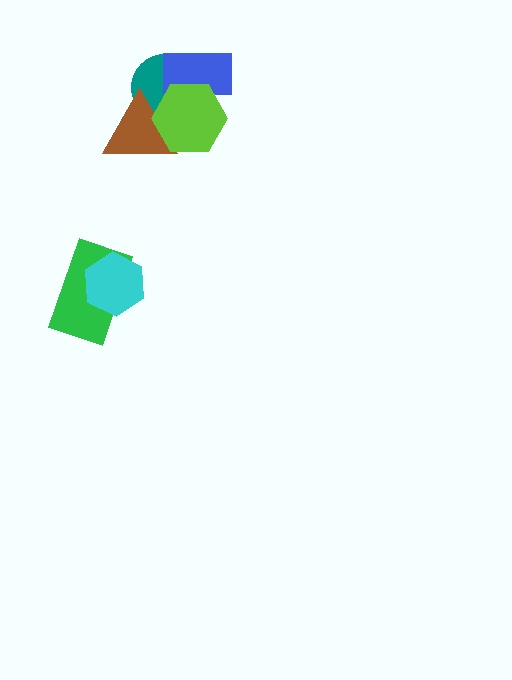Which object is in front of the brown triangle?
The lime hexagon is in front of the brown triangle.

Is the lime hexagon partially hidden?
No, no other shape covers it.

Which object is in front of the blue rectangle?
The lime hexagon is in front of the blue rectangle.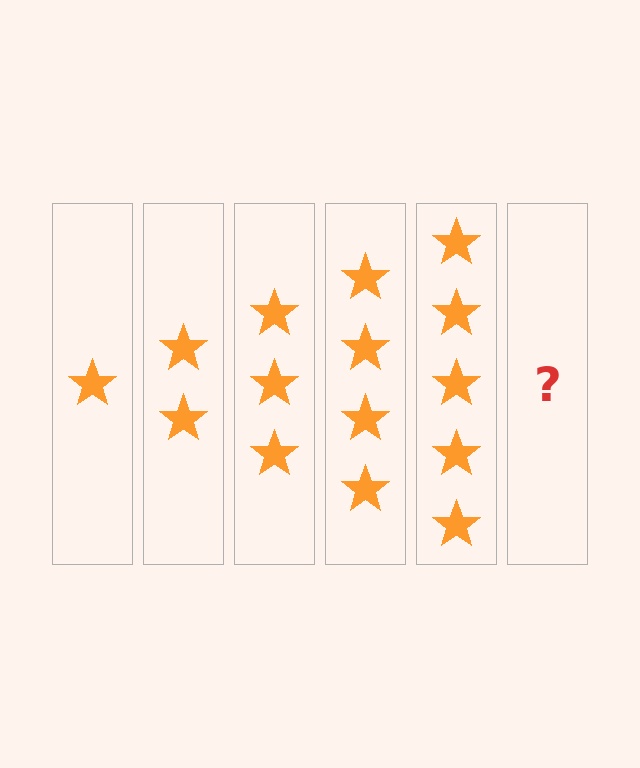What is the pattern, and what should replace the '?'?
The pattern is that each step adds one more star. The '?' should be 6 stars.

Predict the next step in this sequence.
The next step is 6 stars.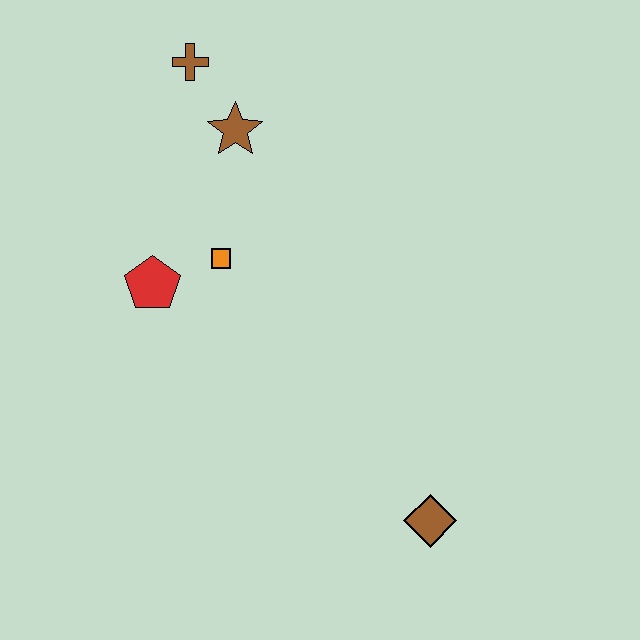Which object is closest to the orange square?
The red pentagon is closest to the orange square.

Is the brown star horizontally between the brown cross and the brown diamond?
Yes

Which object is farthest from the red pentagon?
The brown diamond is farthest from the red pentagon.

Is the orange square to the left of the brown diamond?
Yes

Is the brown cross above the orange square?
Yes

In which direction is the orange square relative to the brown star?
The orange square is below the brown star.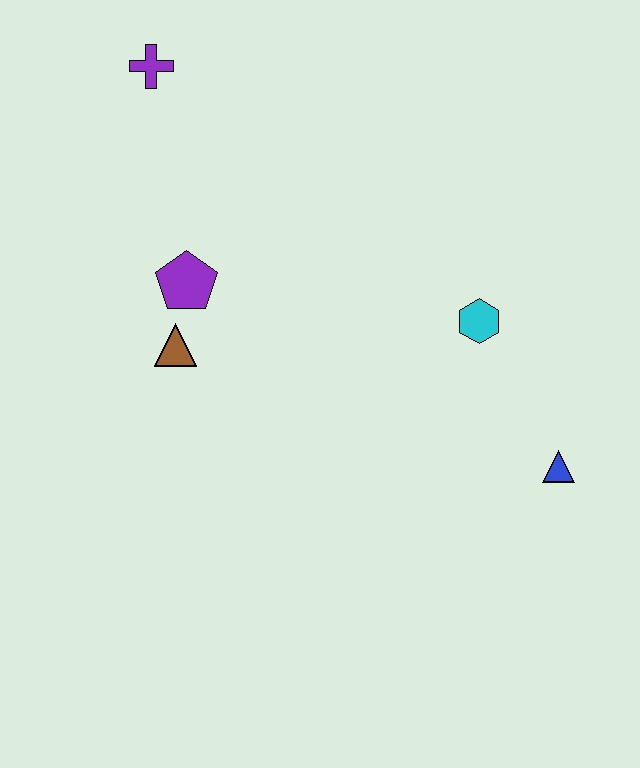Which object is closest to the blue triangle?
The cyan hexagon is closest to the blue triangle.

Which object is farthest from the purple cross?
The blue triangle is farthest from the purple cross.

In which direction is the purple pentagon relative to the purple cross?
The purple pentagon is below the purple cross.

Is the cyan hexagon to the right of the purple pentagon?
Yes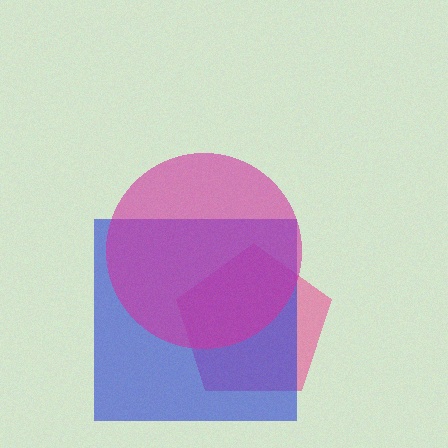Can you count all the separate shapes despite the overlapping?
Yes, there are 3 separate shapes.